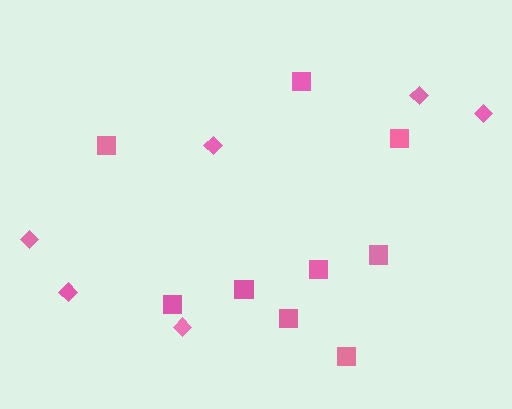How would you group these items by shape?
There are 2 groups: one group of diamonds (6) and one group of squares (9).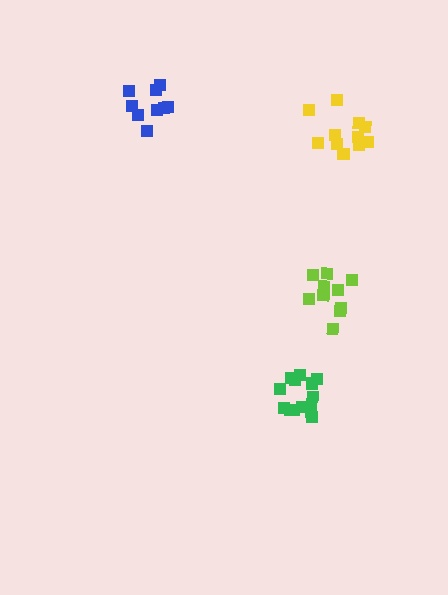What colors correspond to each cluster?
The clusters are colored: green, lime, yellow, blue.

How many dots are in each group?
Group 1: 14 dots, Group 2: 11 dots, Group 3: 11 dots, Group 4: 9 dots (45 total).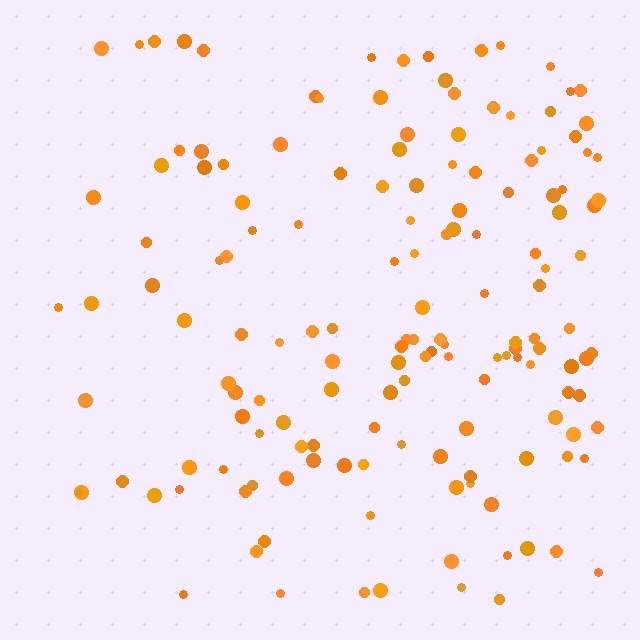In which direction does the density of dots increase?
From left to right, with the right side densest.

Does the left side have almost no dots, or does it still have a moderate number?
Still a moderate number, just noticeably fewer than the right.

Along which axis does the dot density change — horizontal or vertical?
Horizontal.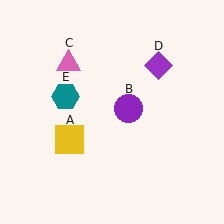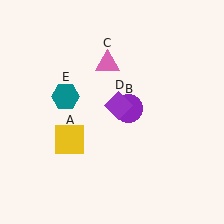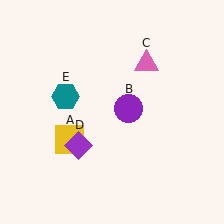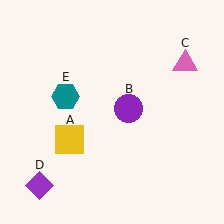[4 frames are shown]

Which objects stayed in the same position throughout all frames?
Yellow square (object A) and purple circle (object B) and teal hexagon (object E) remained stationary.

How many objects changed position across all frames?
2 objects changed position: pink triangle (object C), purple diamond (object D).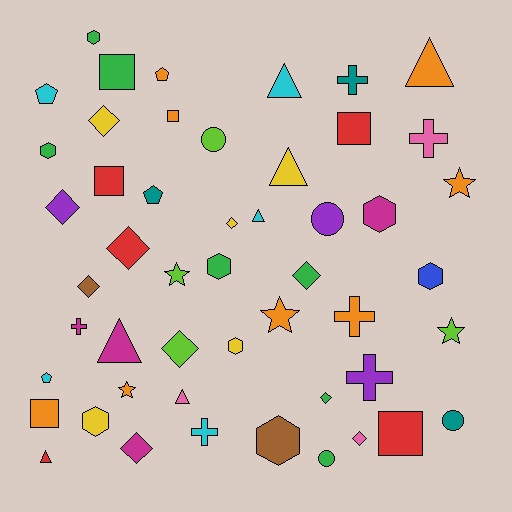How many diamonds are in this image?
There are 10 diamonds.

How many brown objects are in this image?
There are 2 brown objects.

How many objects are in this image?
There are 50 objects.